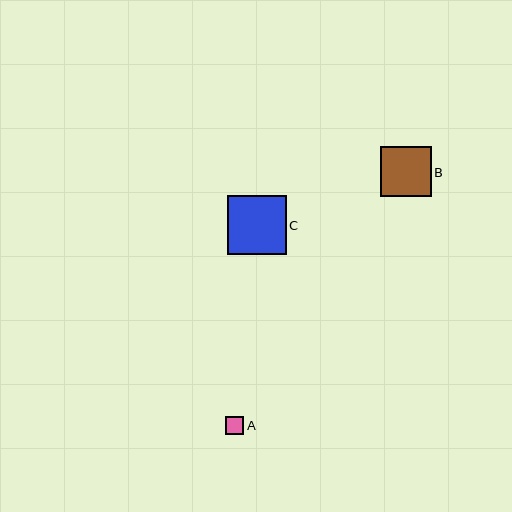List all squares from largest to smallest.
From largest to smallest: C, B, A.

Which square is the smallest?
Square A is the smallest with a size of approximately 18 pixels.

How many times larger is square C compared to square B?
Square C is approximately 1.2 times the size of square B.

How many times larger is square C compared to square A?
Square C is approximately 3.3 times the size of square A.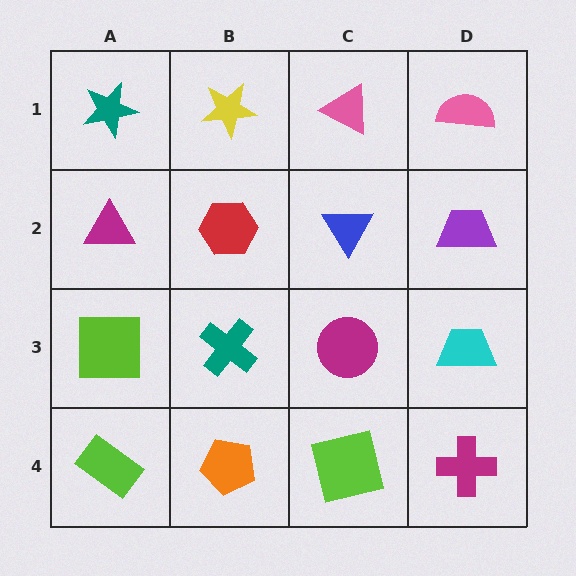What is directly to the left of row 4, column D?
A lime square.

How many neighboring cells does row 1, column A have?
2.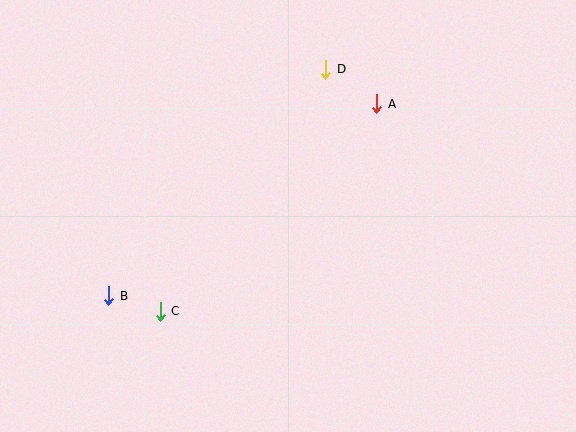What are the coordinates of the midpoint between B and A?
The midpoint between B and A is at (243, 200).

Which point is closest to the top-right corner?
Point A is closest to the top-right corner.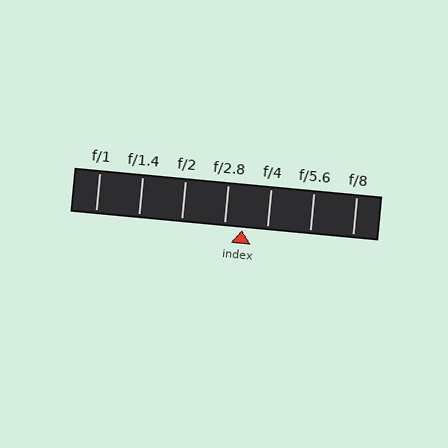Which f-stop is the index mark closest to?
The index mark is closest to f/2.8.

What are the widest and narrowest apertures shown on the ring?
The widest aperture shown is f/1 and the narrowest is f/8.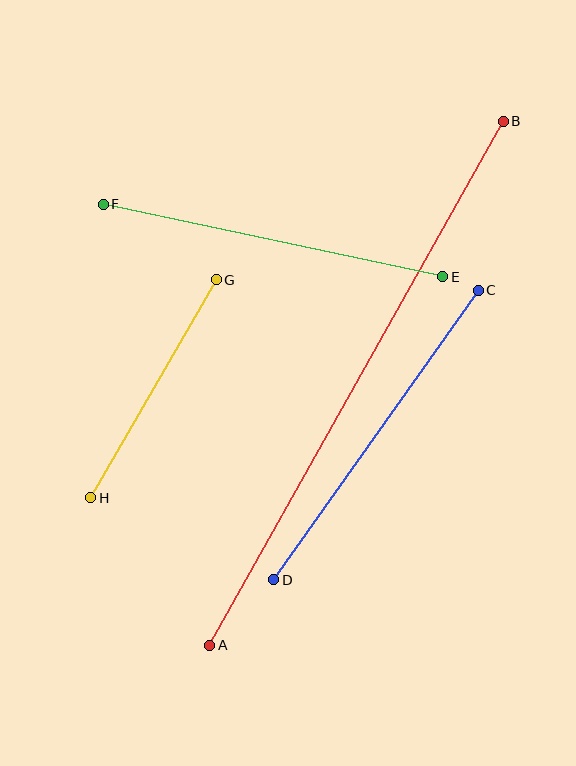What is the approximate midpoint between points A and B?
The midpoint is at approximately (357, 383) pixels.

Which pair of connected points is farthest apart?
Points A and B are farthest apart.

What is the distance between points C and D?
The distance is approximately 354 pixels.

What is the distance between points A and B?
The distance is approximately 601 pixels.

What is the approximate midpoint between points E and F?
The midpoint is at approximately (273, 241) pixels.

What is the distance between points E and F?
The distance is approximately 347 pixels.